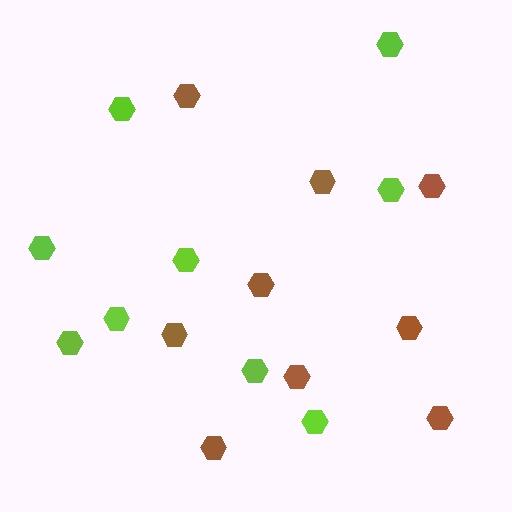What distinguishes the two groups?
There are 2 groups: one group of lime hexagons (9) and one group of brown hexagons (9).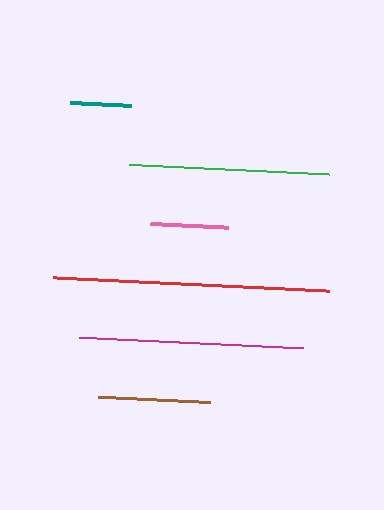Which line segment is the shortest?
The teal line is the shortest at approximately 61 pixels.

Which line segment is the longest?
The red line is the longest at approximately 277 pixels.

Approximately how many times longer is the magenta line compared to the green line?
The magenta line is approximately 1.1 times the length of the green line.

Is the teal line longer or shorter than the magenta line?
The magenta line is longer than the teal line.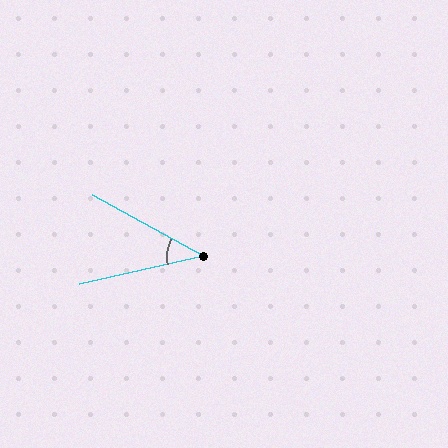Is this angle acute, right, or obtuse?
It is acute.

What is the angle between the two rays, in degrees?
Approximately 41 degrees.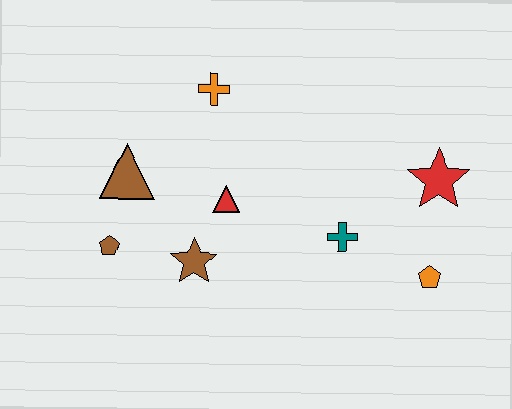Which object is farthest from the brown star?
The red star is farthest from the brown star.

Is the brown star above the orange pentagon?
Yes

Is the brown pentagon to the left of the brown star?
Yes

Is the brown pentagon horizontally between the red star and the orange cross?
No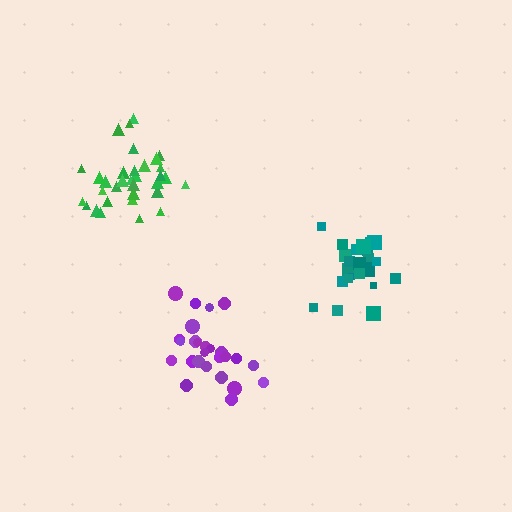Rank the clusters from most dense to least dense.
teal, green, purple.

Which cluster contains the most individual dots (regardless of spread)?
Green (33).